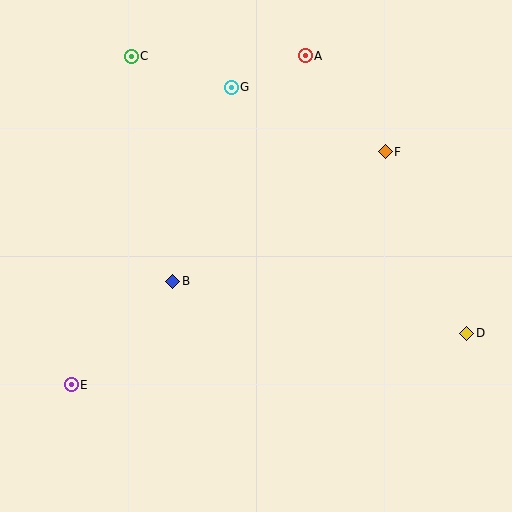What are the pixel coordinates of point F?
Point F is at (385, 152).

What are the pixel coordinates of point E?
Point E is at (71, 385).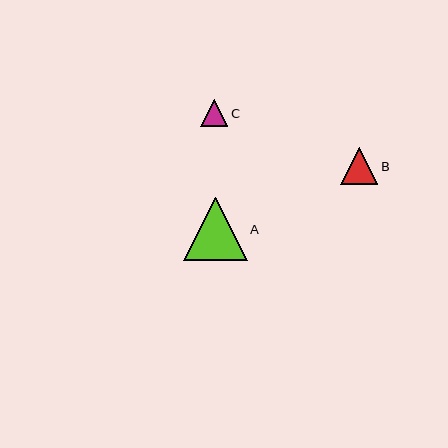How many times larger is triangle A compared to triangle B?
Triangle A is approximately 1.7 times the size of triangle B.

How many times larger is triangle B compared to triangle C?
Triangle B is approximately 1.4 times the size of triangle C.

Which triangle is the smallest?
Triangle C is the smallest with a size of approximately 27 pixels.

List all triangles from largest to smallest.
From largest to smallest: A, B, C.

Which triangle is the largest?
Triangle A is the largest with a size of approximately 63 pixels.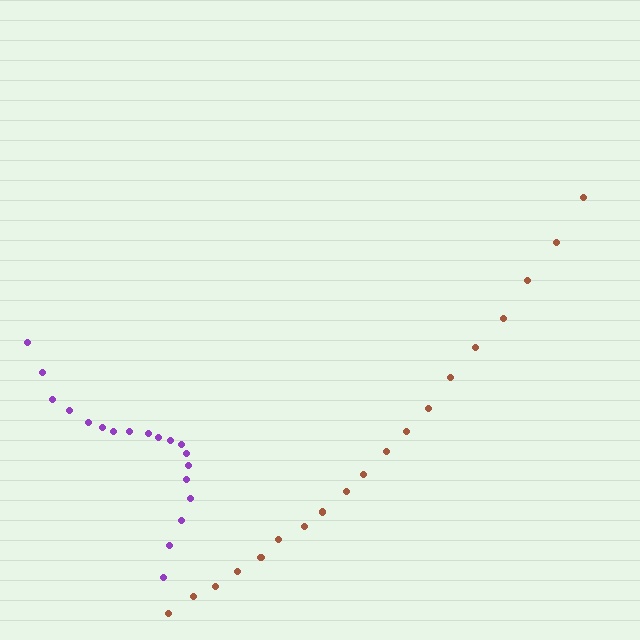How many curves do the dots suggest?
There are 2 distinct paths.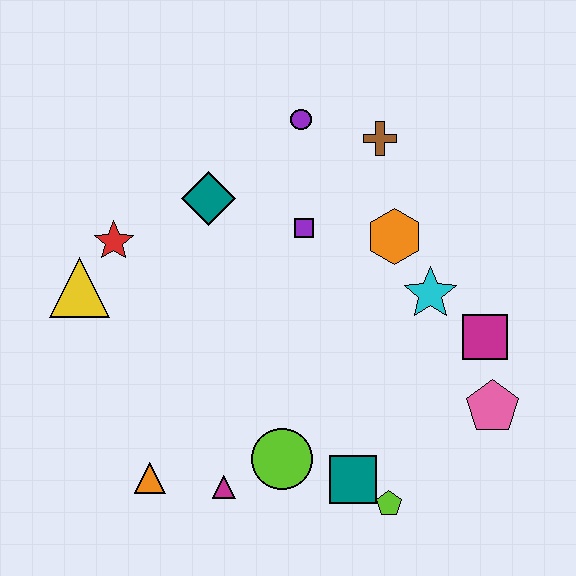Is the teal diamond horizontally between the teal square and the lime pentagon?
No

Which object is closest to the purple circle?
The brown cross is closest to the purple circle.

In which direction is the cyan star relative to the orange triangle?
The cyan star is to the right of the orange triangle.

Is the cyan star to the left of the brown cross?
No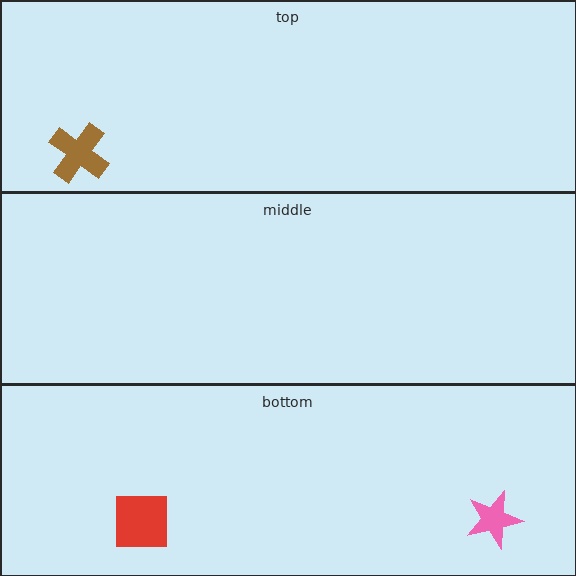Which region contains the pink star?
The bottom region.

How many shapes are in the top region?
1.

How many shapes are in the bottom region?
2.